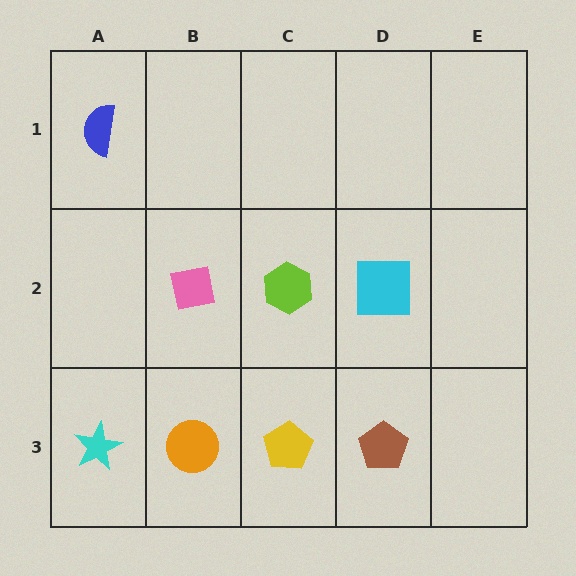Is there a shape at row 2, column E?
No, that cell is empty.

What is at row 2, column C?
A lime hexagon.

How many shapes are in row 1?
1 shape.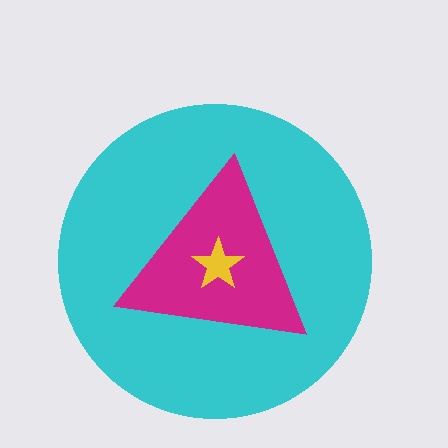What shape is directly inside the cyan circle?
The magenta triangle.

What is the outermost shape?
The cyan circle.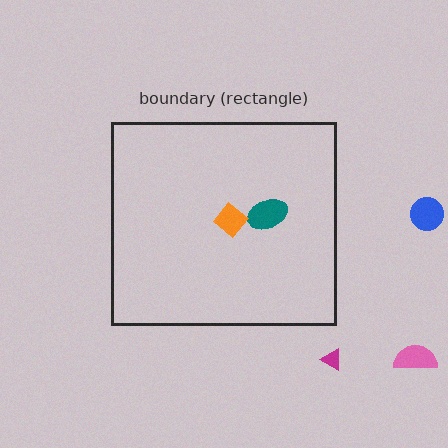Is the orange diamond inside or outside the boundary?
Inside.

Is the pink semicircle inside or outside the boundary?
Outside.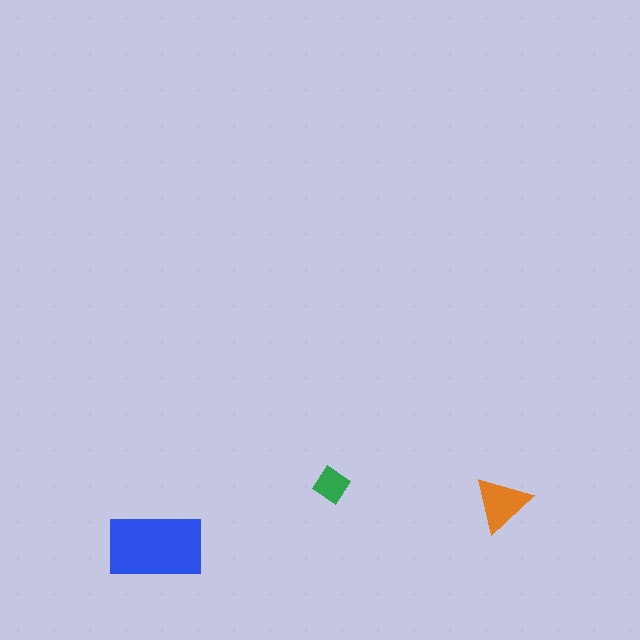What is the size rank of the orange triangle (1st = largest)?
2nd.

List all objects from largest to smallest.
The blue rectangle, the orange triangle, the green diamond.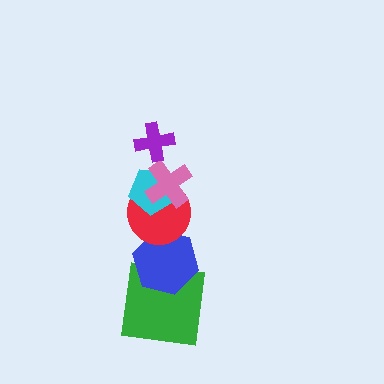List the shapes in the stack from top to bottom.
From top to bottom: the purple cross, the pink cross, the cyan pentagon, the red circle, the blue hexagon, the green square.